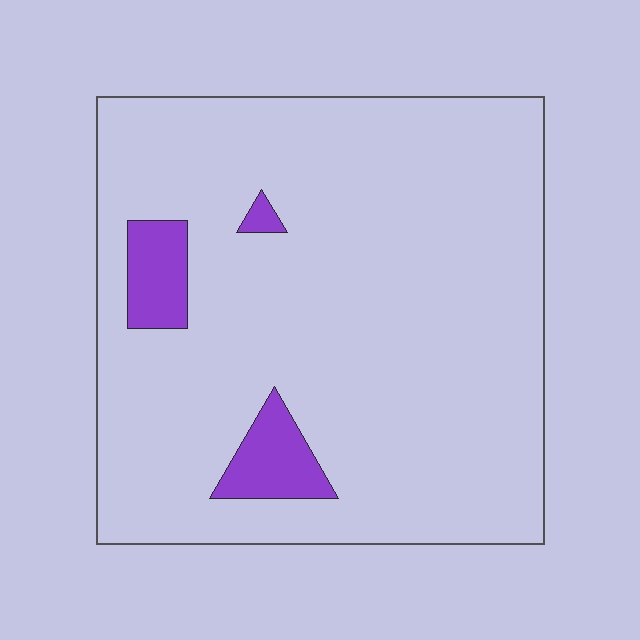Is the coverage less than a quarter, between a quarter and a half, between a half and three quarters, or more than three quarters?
Less than a quarter.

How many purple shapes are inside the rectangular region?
3.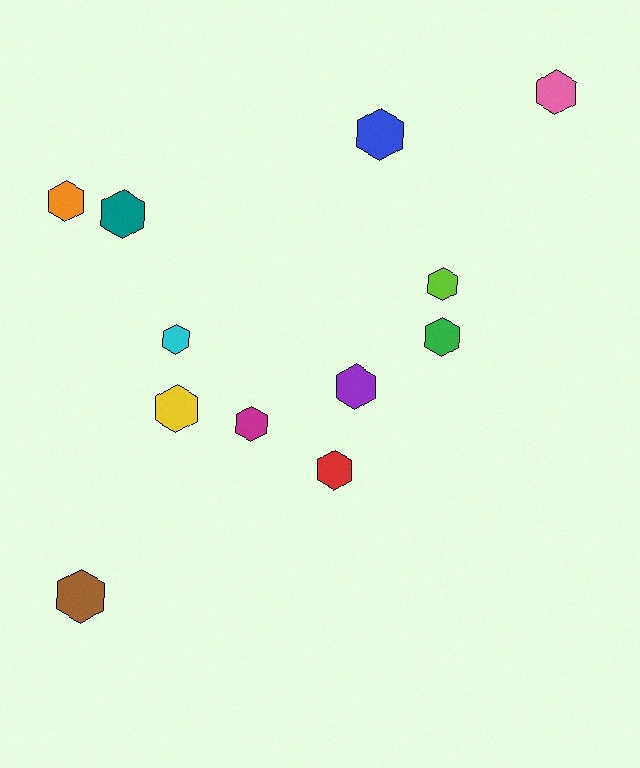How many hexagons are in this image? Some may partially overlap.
There are 12 hexagons.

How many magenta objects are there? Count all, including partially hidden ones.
There is 1 magenta object.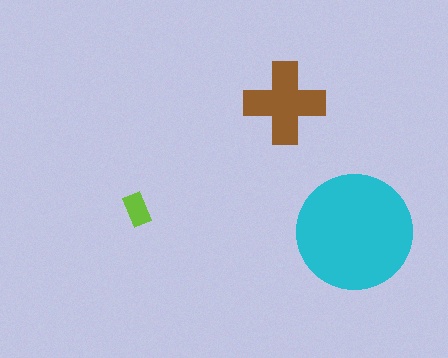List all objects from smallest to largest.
The lime rectangle, the brown cross, the cyan circle.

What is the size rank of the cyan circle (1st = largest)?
1st.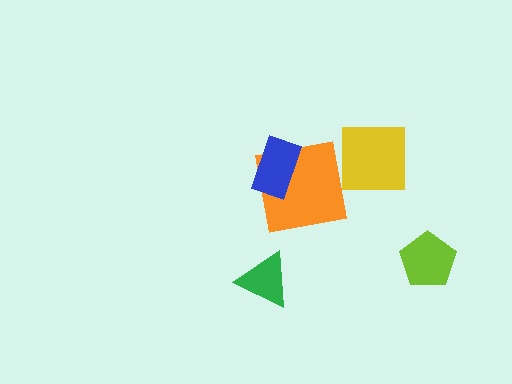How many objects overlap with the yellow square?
0 objects overlap with the yellow square.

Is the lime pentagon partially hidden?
No, no other shape covers it.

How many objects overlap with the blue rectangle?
1 object overlaps with the blue rectangle.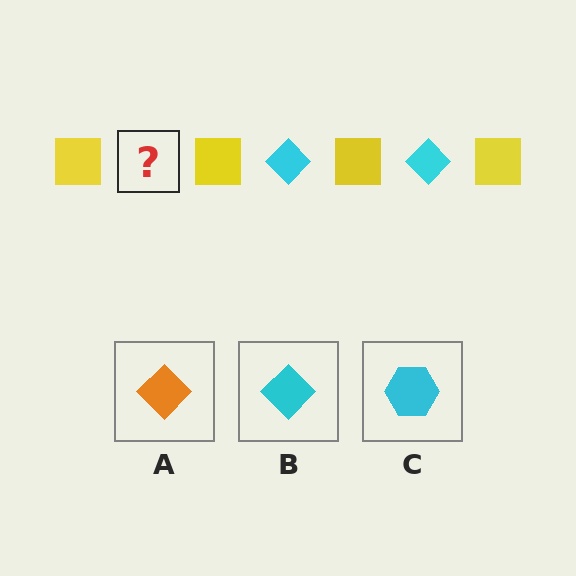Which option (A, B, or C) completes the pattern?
B.